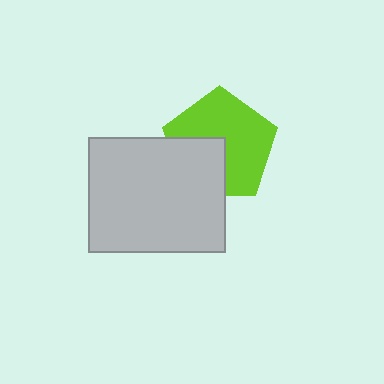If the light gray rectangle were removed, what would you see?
You would see the complete lime pentagon.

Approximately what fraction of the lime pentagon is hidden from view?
Roughly 33% of the lime pentagon is hidden behind the light gray rectangle.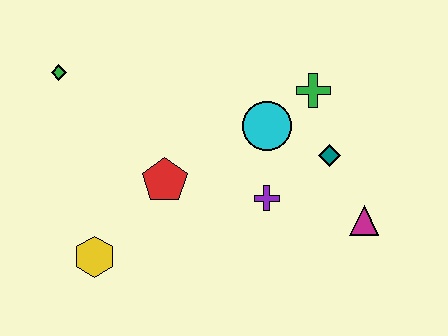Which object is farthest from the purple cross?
The green diamond is farthest from the purple cross.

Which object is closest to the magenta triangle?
The teal diamond is closest to the magenta triangle.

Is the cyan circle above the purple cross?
Yes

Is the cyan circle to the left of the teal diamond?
Yes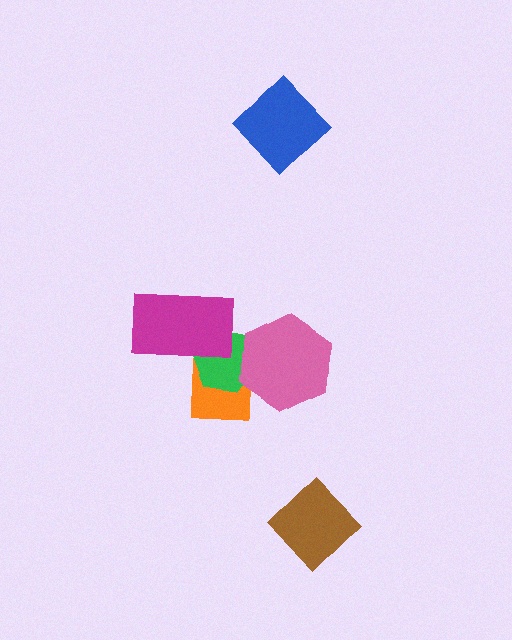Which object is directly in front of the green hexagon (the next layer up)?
The pink hexagon is directly in front of the green hexagon.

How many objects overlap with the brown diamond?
0 objects overlap with the brown diamond.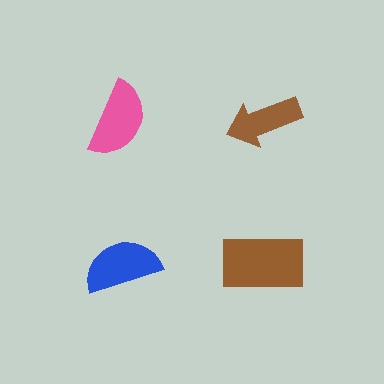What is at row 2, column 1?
A blue semicircle.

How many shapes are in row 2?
2 shapes.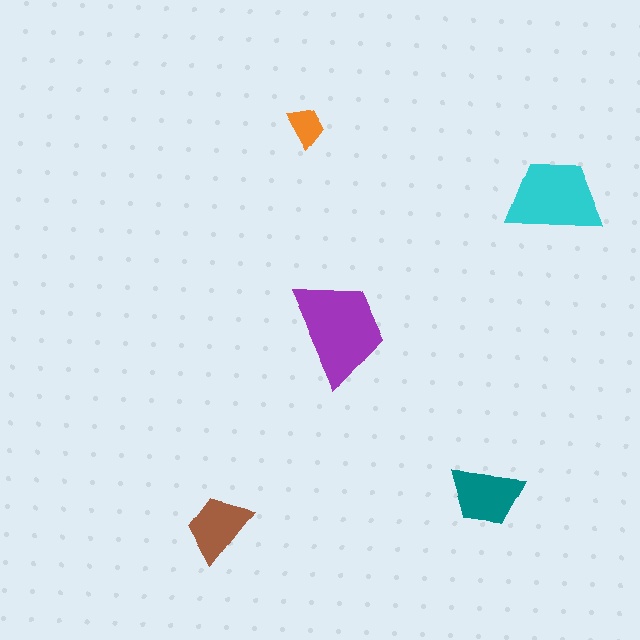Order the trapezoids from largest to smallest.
the purple one, the cyan one, the teal one, the brown one, the orange one.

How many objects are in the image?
There are 5 objects in the image.